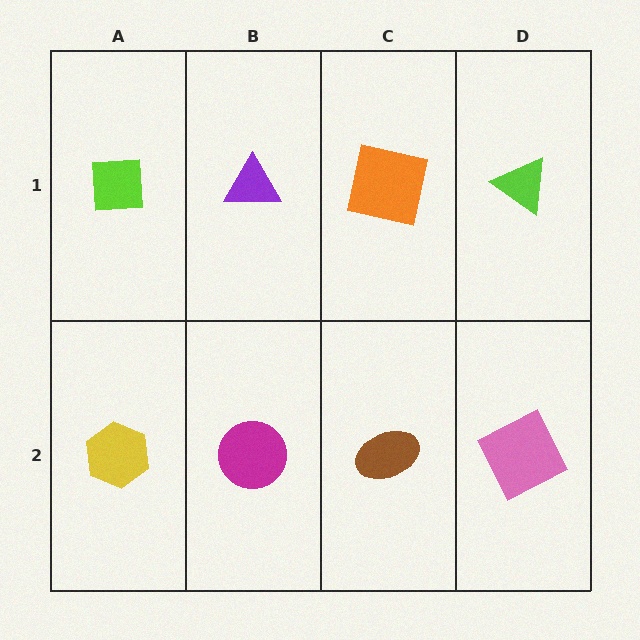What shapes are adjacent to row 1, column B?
A magenta circle (row 2, column B), a lime square (row 1, column A), an orange square (row 1, column C).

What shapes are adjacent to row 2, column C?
An orange square (row 1, column C), a magenta circle (row 2, column B), a pink square (row 2, column D).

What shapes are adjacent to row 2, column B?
A purple triangle (row 1, column B), a yellow hexagon (row 2, column A), a brown ellipse (row 2, column C).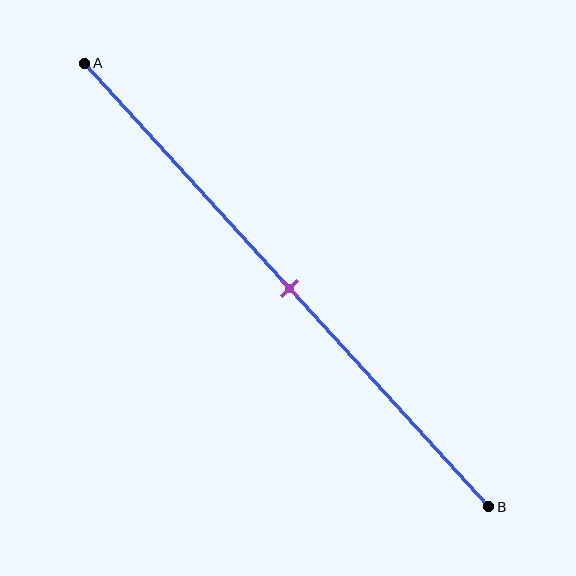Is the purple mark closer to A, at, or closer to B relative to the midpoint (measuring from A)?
The purple mark is approximately at the midpoint of segment AB.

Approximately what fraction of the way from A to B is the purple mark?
The purple mark is approximately 50% of the way from A to B.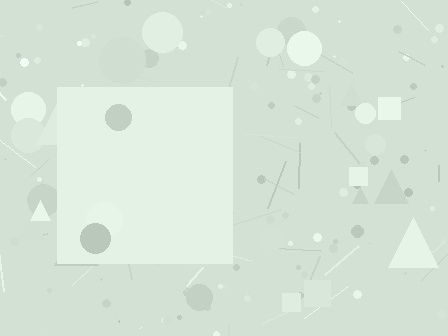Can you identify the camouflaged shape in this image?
The camouflaged shape is a square.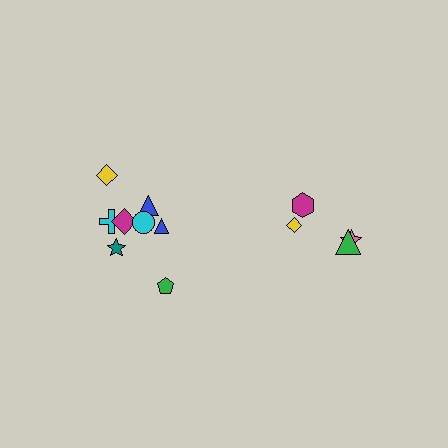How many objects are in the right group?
There are 4 objects.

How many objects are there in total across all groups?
There are 12 objects.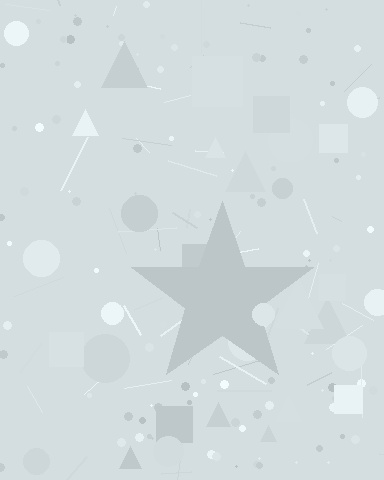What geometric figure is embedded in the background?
A star is embedded in the background.